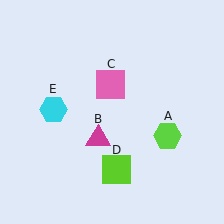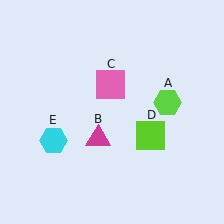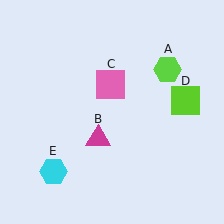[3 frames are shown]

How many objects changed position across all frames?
3 objects changed position: lime hexagon (object A), lime square (object D), cyan hexagon (object E).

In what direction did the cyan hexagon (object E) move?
The cyan hexagon (object E) moved down.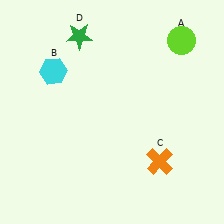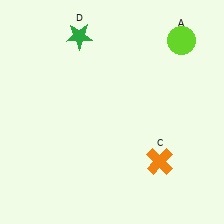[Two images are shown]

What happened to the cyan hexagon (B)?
The cyan hexagon (B) was removed in Image 2. It was in the top-left area of Image 1.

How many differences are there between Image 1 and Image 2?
There is 1 difference between the two images.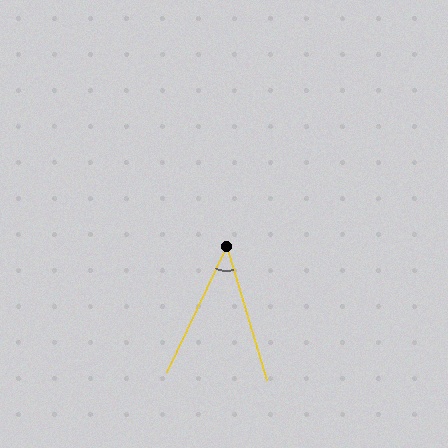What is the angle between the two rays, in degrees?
Approximately 42 degrees.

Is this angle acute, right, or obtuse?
It is acute.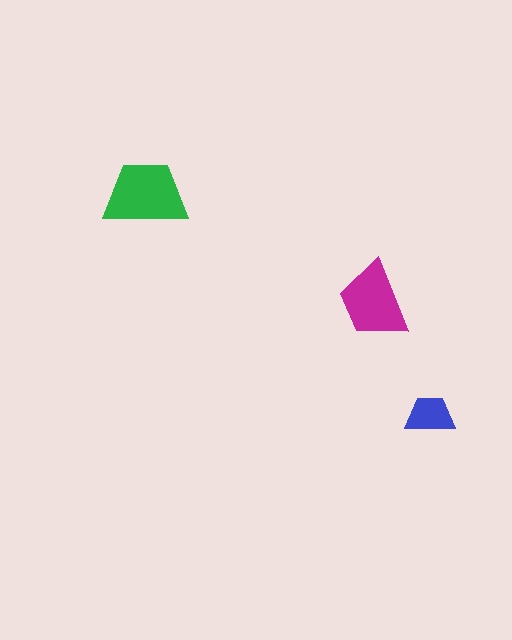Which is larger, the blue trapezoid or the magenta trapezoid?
The magenta one.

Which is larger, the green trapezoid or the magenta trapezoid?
The green one.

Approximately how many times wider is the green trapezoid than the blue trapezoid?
About 1.5 times wider.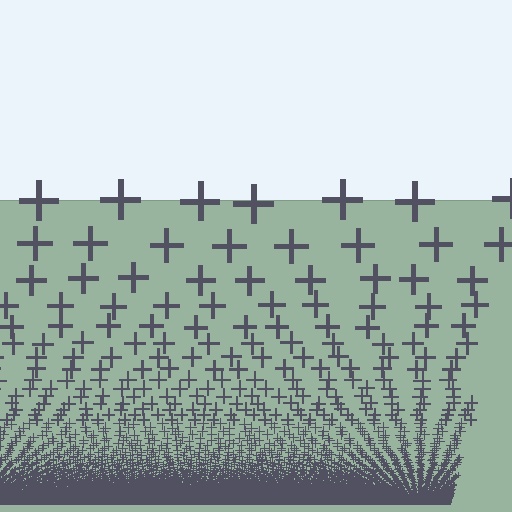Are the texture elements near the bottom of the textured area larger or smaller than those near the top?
Smaller. The gradient is inverted — elements near the bottom are smaller and denser.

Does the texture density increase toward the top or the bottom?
Density increases toward the bottom.